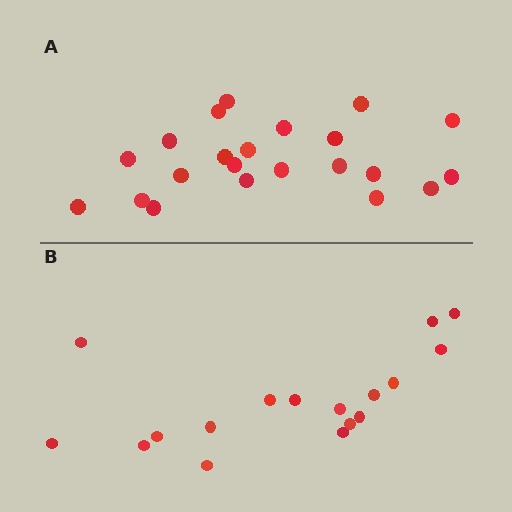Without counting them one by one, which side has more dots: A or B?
Region A (the top region) has more dots.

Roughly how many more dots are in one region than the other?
Region A has about 5 more dots than region B.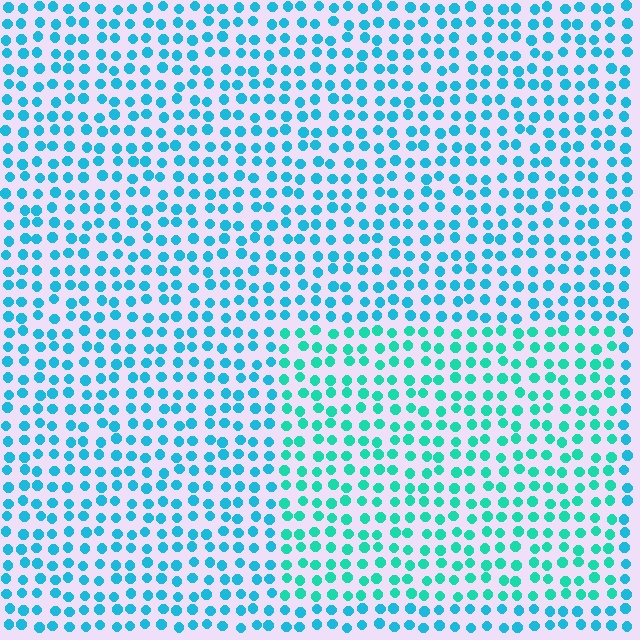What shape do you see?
I see a rectangle.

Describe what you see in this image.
The image is filled with small cyan elements in a uniform arrangement. A rectangle-shaped region is visible where the elements are tinted to a slightly different hue, forming a subtle color boundary.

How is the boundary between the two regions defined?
The boundary is defined purely by a slight shift in hue (about 26 degrees). Spacing, size, and orientation are identical on both sides.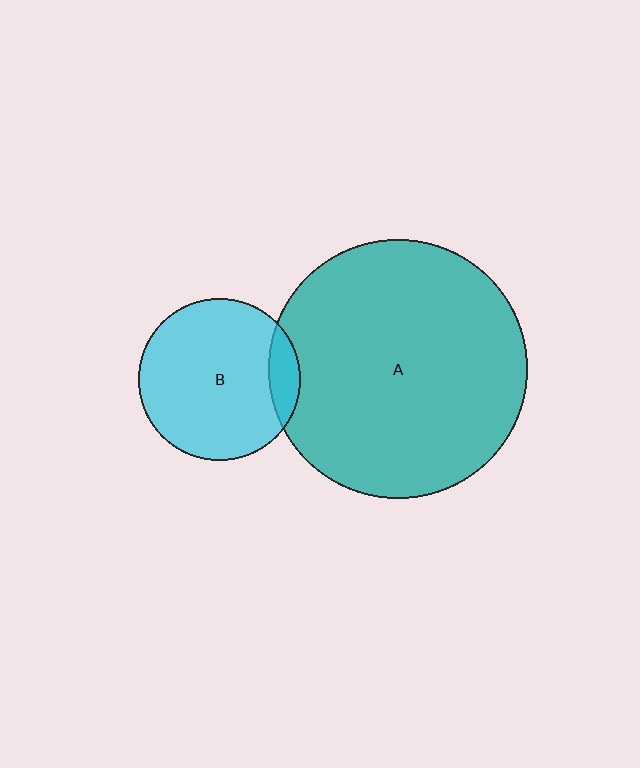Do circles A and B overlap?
Yes.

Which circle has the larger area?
Circle A (teal).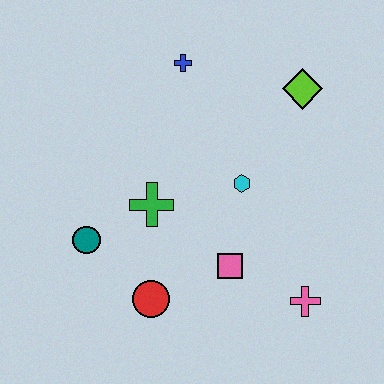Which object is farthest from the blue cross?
The pink cross is farthest from the blue cross.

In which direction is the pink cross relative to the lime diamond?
The pink cross is below the lime diamond.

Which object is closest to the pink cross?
The pink square is closest to the pink cross.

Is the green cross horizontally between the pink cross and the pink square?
No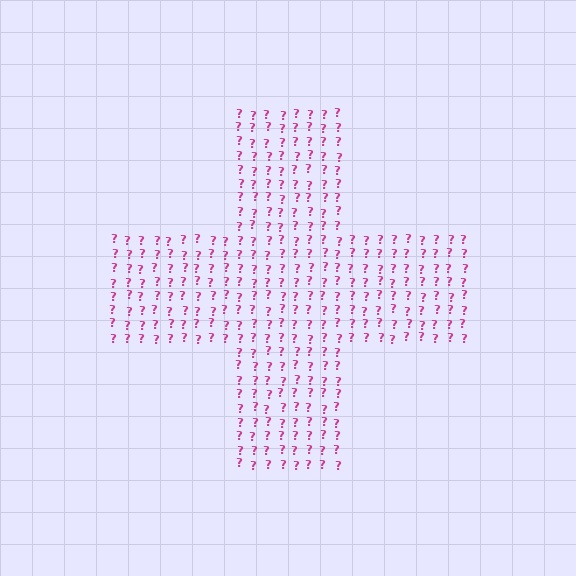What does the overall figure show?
The overall figure shows a cross.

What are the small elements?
The small elements are question marks.